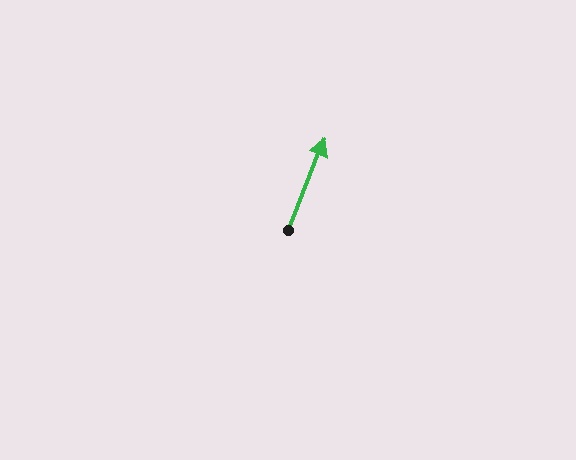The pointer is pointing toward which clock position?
Roughly 1 o'clock.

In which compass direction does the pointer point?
North.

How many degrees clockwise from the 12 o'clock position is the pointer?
Approximately 22 degrees.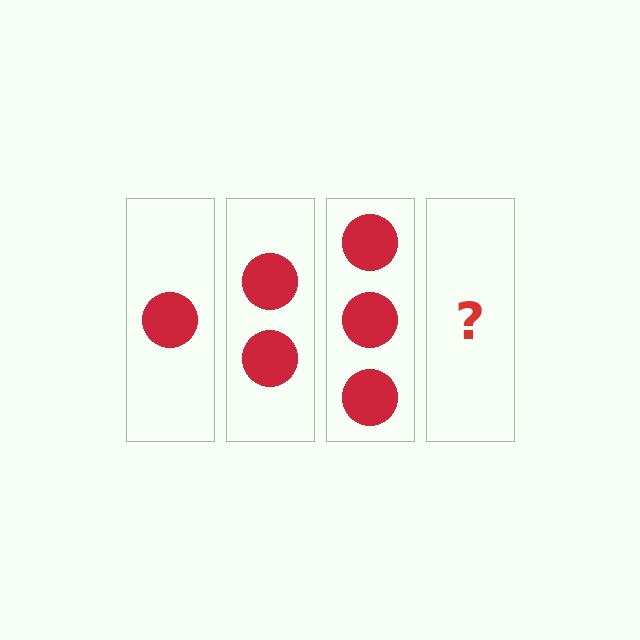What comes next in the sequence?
The next element should be 4 circles.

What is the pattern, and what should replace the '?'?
The pattern is that each step adds one more circle. The '?' should be 4 circles.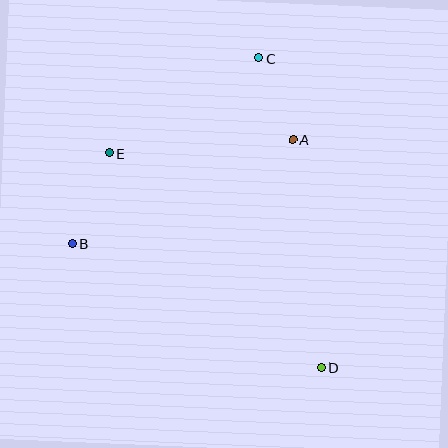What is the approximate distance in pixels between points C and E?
The distance between C and E is approximately 177 pixels.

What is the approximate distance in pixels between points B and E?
The distance between B and E is approximately 98 pixels.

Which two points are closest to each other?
Points A and C are closest to each other.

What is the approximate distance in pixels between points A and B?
The distance between A and B is approximately 244 pixels.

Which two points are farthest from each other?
Points C and D are farthest from each other.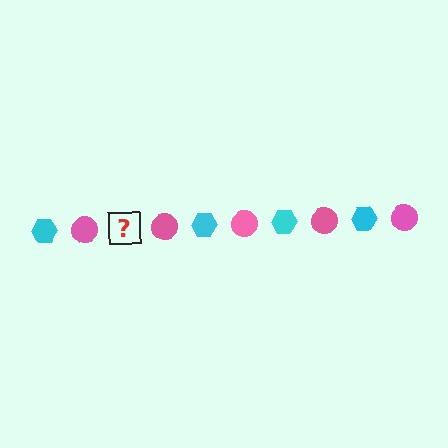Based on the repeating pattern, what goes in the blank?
The blank should be a cyan hexagon.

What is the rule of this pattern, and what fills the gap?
The rule is that the pattern alternates between cyan hexagon and pink circle. The gap should be filled with a cyan hexagon.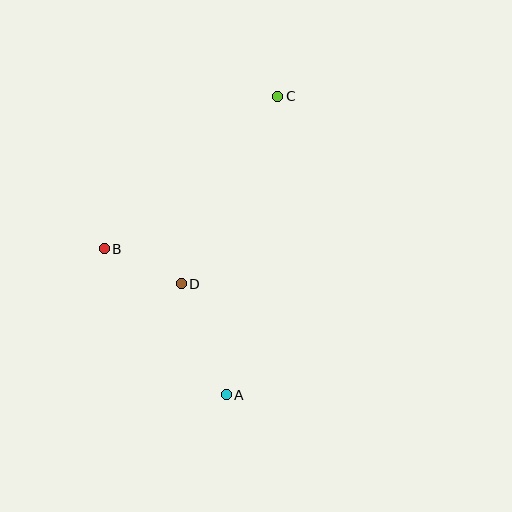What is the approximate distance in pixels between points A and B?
The distance between A and B is approximately 191 pixels.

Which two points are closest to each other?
Points B and D are closest to each other.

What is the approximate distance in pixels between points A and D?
The distance between A and D is approximately 120 pixels.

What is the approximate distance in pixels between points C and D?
The distance between C and D is approximately 211 pixels.